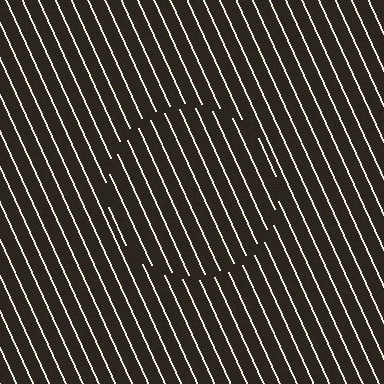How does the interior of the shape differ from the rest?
The interior of the shape contains the same grating, shifted by half a period — the contour is defined by the phase discontinuity where line-ends from the inner and outer gratings abut.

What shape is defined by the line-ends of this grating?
An illusory circle. The interior of the shape contains the same grating, shifted by half a period — the contour is defined by the phase discontinuity where line-ends from the inner and outer gratings abut.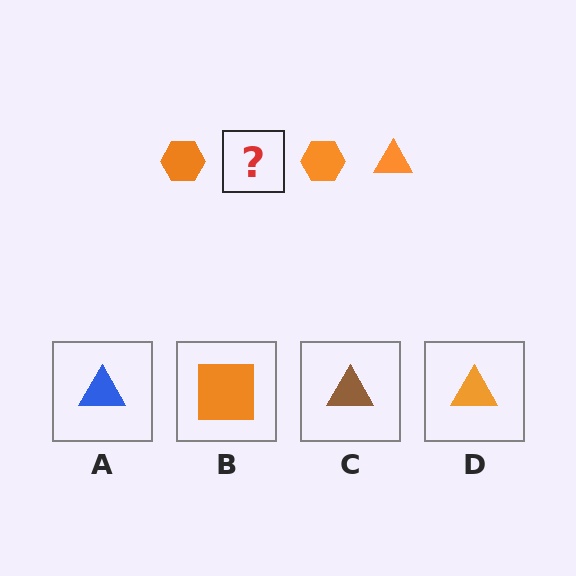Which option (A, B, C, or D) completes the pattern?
D.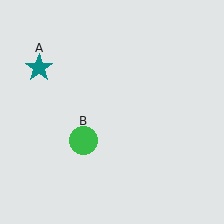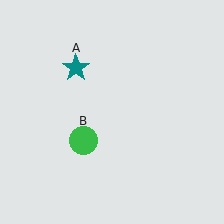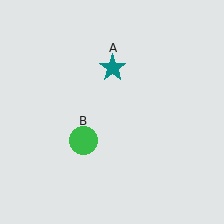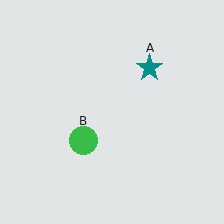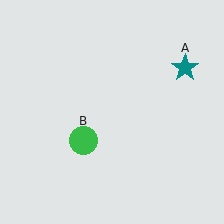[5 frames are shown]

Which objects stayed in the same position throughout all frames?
Green circle (object B) remained stationary.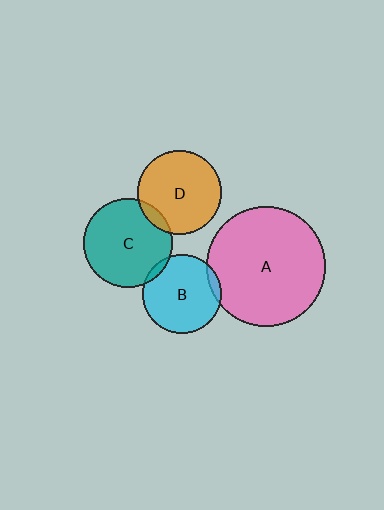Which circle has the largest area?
Circle A (pink).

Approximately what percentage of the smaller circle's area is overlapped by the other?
Approximately 5%.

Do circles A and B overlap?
Yes.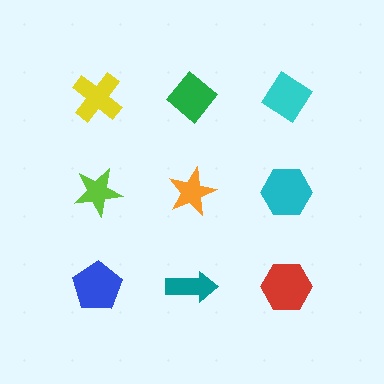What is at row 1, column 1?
A yellow cross.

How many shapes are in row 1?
3 shapes.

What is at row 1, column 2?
A green diamond.